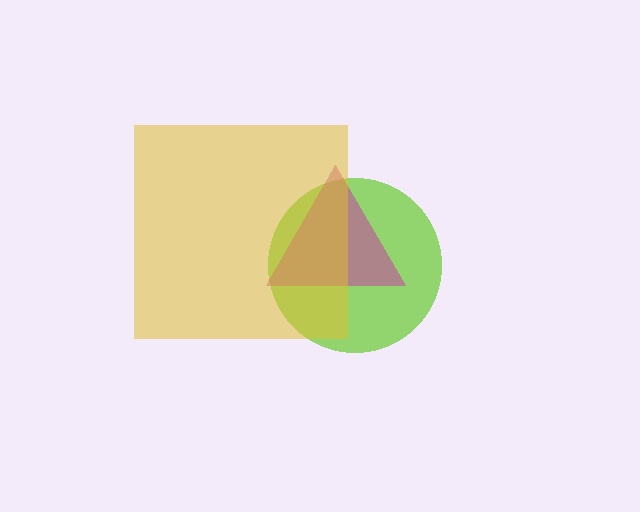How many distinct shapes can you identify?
There are 3 distinct shapes: a lime circle, a magenta triangle, a yellow square.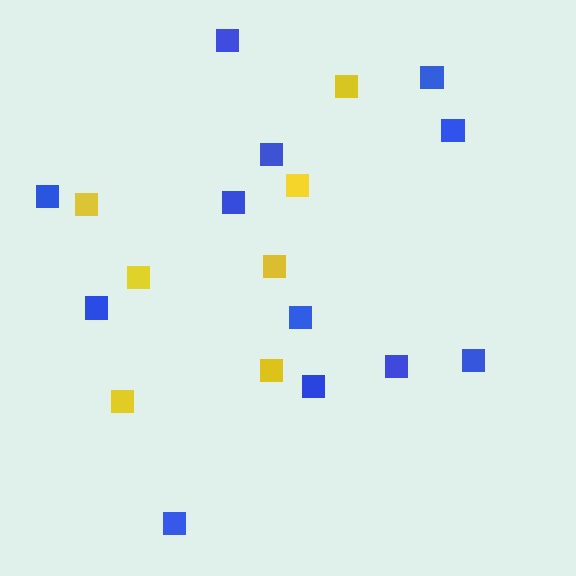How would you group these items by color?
There are 2 groups: one group of yellow squares (7) and one group of blue squares (12).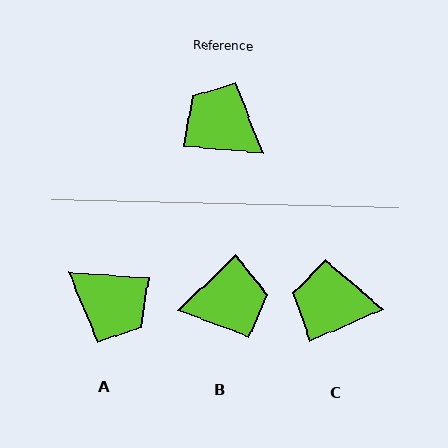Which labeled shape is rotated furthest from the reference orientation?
A, about 179 degrees away.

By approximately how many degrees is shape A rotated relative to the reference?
Approximately 179 degrees clockwise.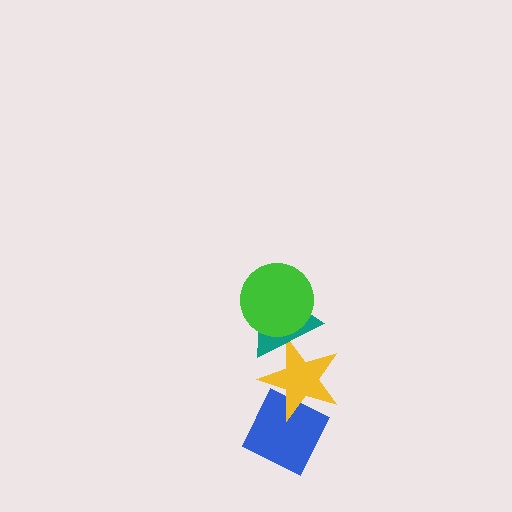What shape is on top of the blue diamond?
The yellow star is on top of the blue diamond.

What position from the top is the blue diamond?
The blue diamond is 4th from the top.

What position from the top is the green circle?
The green circle is 1st from the top.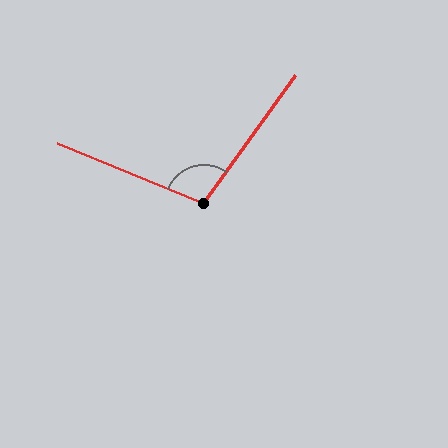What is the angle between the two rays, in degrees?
Approximately 103 degrees.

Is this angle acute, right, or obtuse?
It is obtuse.